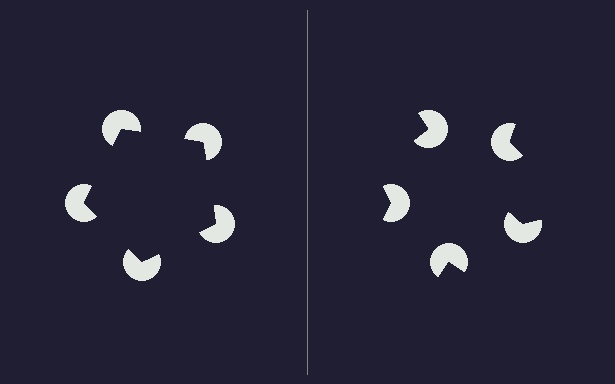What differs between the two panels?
The pac-man discs are positioned identically on both sides; only the wedge orientations differ. On the left they align to a pentagon; on the right they are misaligned.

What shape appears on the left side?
An illusory pentagon.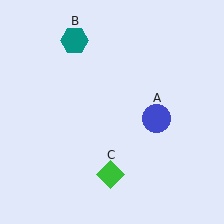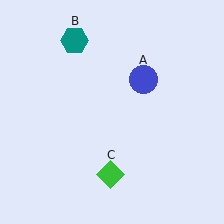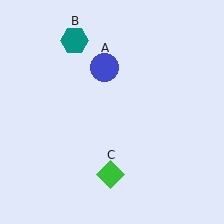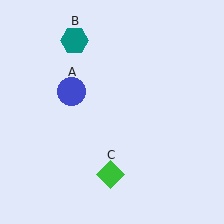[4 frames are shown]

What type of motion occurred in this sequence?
The blue circle (object A) rotated counterclockwise around the center of the scene.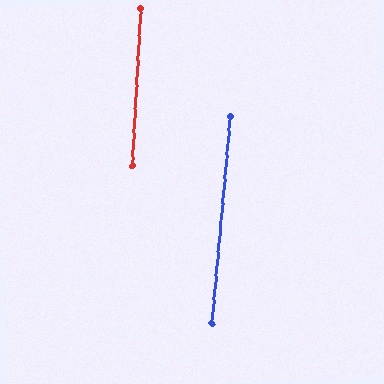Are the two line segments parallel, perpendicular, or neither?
Parallel — their directions differ by only 1.8°.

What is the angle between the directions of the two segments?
Approximately 2 degrees.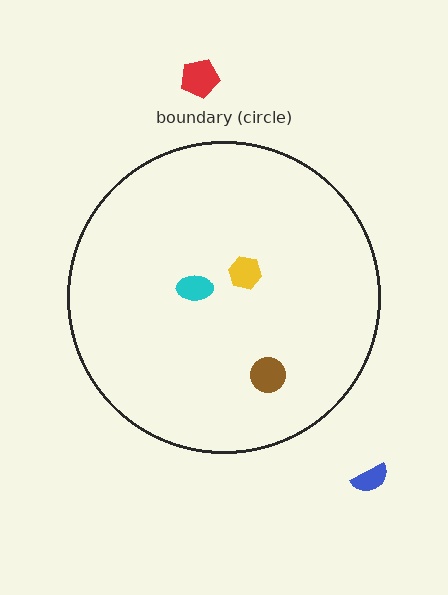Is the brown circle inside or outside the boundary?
Inside.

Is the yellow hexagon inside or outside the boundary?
Inside.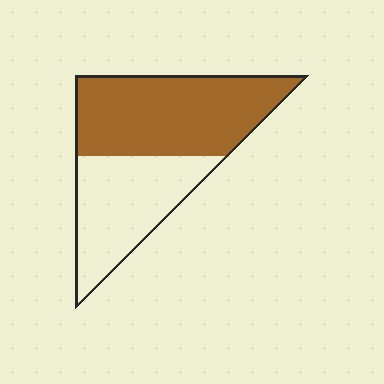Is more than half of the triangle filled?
Yes.